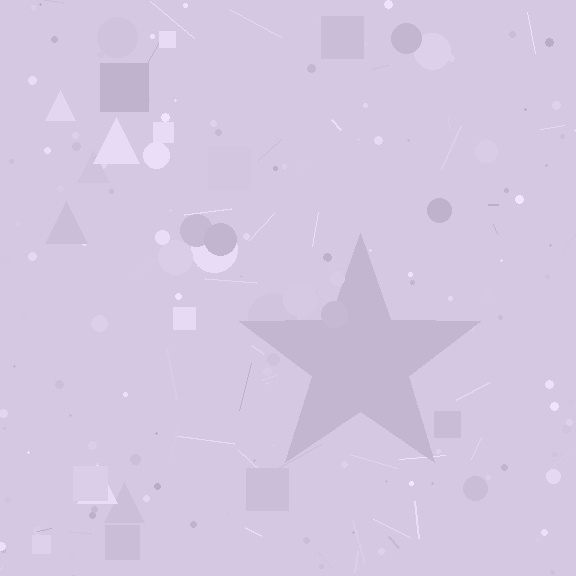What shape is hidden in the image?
A star is hidden in the image.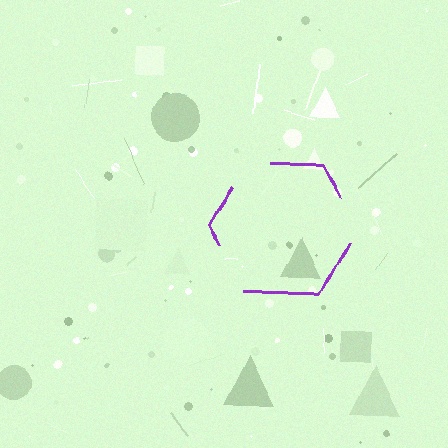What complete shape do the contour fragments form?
The contour fragments form a hexagon.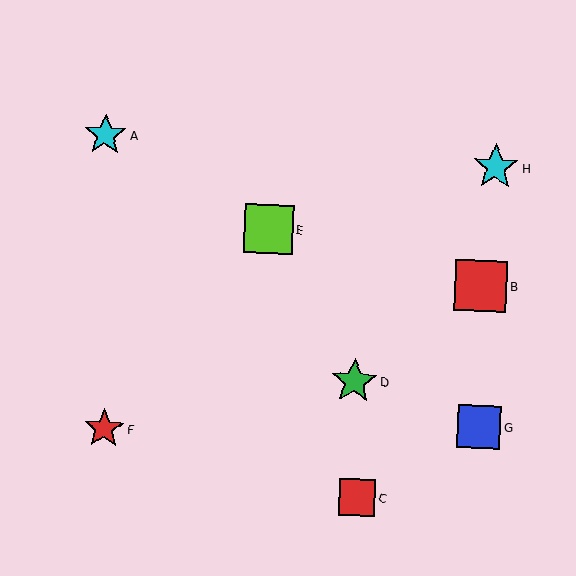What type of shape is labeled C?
Shape C is a red square.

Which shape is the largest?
The red square (labeled B) is the largest.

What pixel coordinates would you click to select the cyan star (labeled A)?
Click at (105, 135) to select the cyan star A.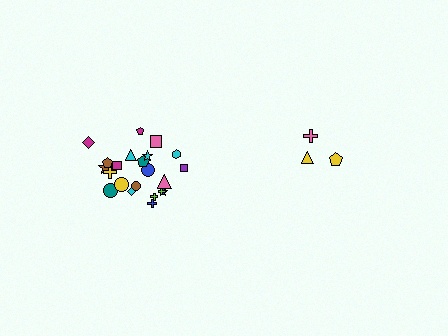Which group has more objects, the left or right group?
The left group.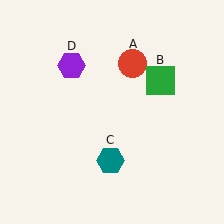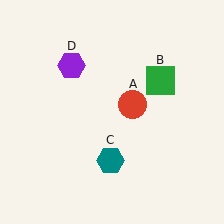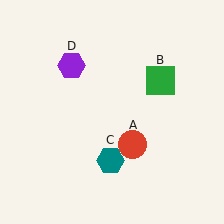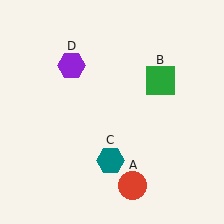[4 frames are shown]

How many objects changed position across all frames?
1 object changed position: red circle (object A).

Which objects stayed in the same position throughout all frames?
Green square (object B) and teal hexagon (object C) and purple hexagon (object D) remained stationary.